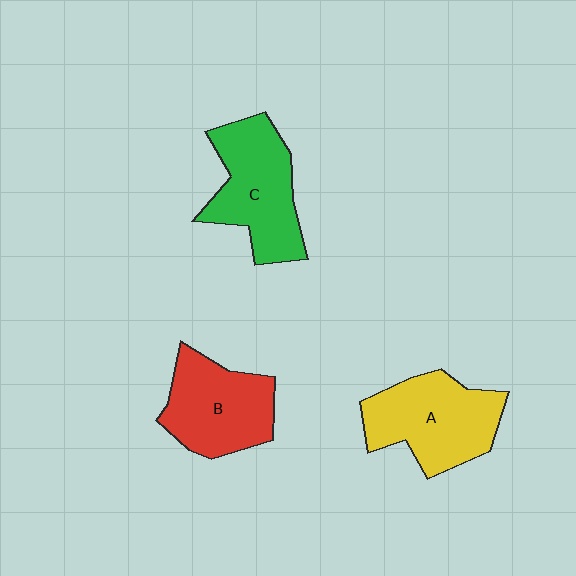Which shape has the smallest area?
Shape B (red).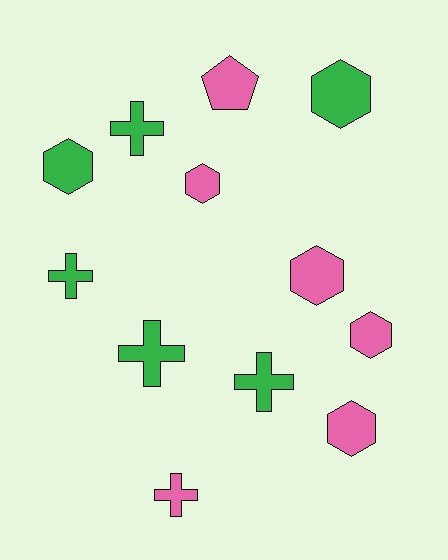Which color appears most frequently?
Green, with 6 objects.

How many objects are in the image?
There are 12 objects.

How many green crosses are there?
There are 4 green crosses.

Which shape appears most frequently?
Hexagon, with 6 objects.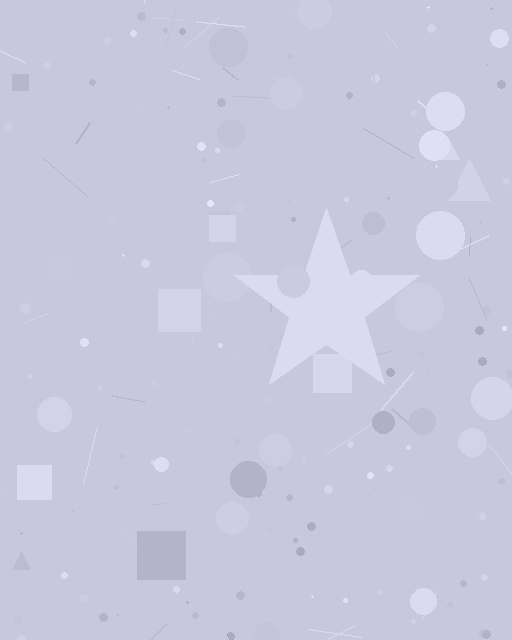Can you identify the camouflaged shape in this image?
The camouflaged shape is a star.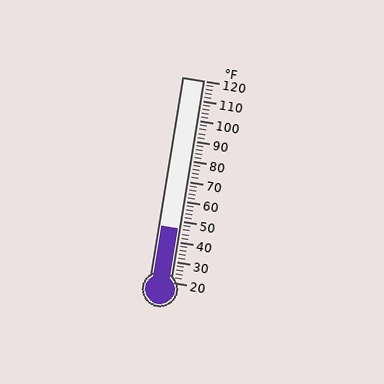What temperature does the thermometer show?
The thermometer shows approximately 46°F.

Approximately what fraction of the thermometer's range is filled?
The thermometer is filled to approximately 25% of its range.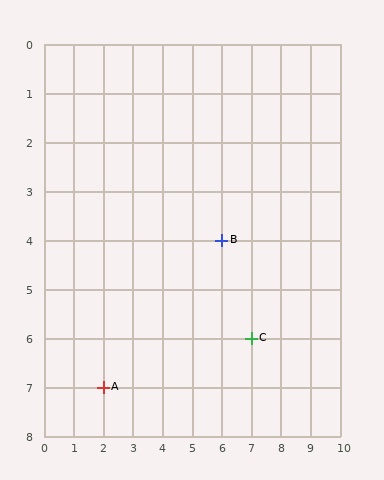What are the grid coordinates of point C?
Point C is at grid coordinates (7, 6).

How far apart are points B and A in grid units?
Points B and A are 4 columns and 3 rows apart (about 5.0 grid units diagonally).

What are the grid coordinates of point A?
Point A is at grid coordinates (2, 7).